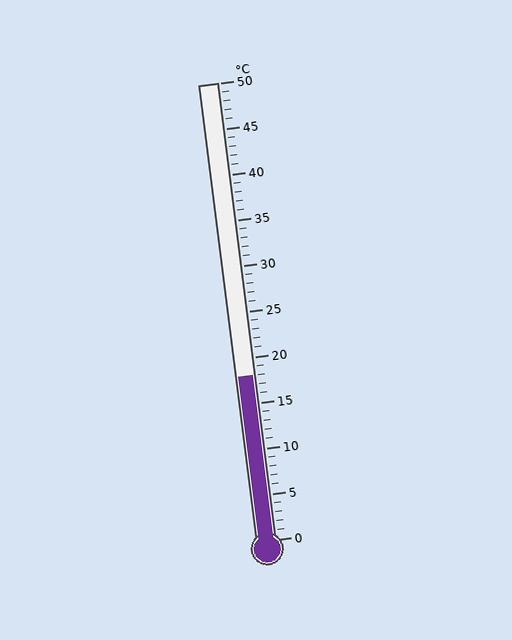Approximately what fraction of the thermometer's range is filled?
The thermometer is filled to approximately 35% of its range.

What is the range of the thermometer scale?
The thermometer scale ranges from 0°C to 50°C.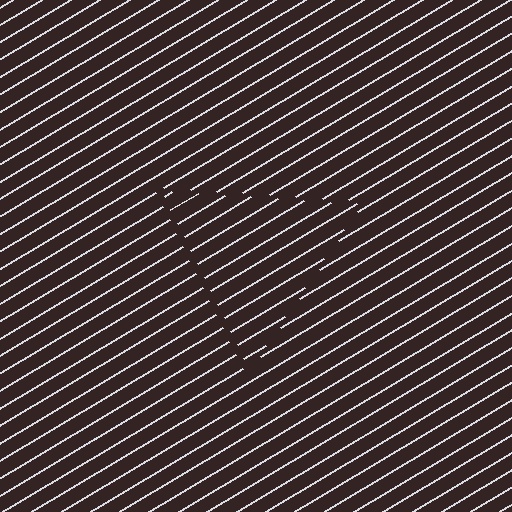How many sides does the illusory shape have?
3 sides — the line-ends trace a triangle.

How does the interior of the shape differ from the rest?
The interior of the shape contains the same grating, shifted by half a period — the contour is defined by the phase discontinuity where line-ends from the inner and outer gratings abut.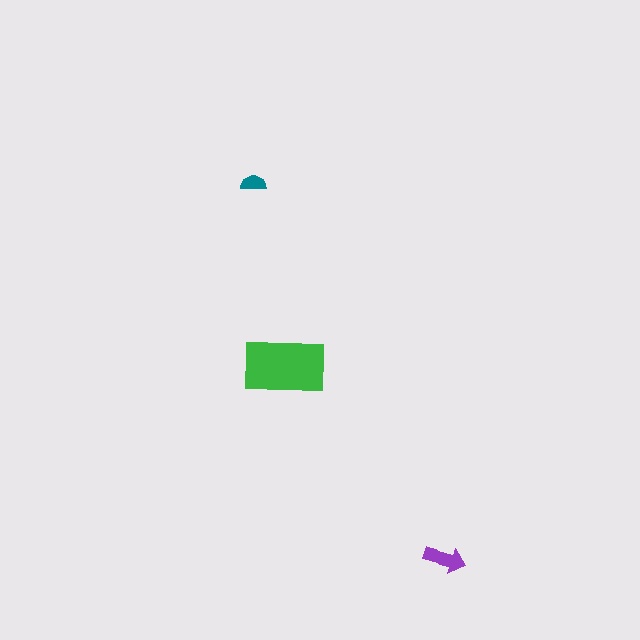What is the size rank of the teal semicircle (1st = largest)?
3rd.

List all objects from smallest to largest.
The teal semicircle, the purple arrow, the green rectangle.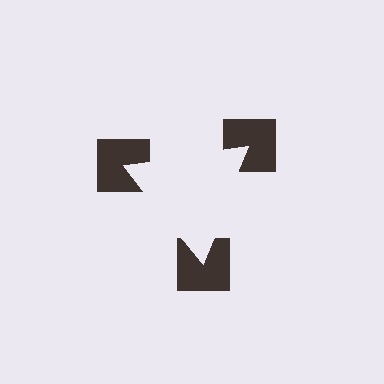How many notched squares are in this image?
There are 3 — one at each vertex of the illusory triangle.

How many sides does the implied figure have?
3 sides.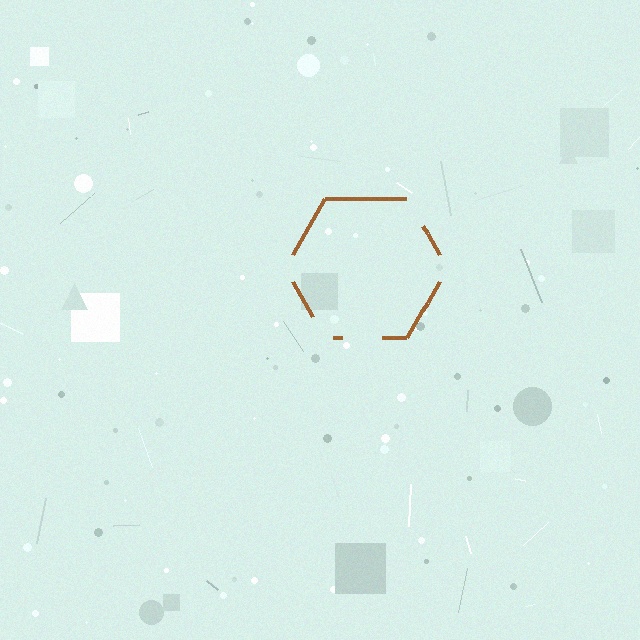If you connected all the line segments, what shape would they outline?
They would outline a hexagon.